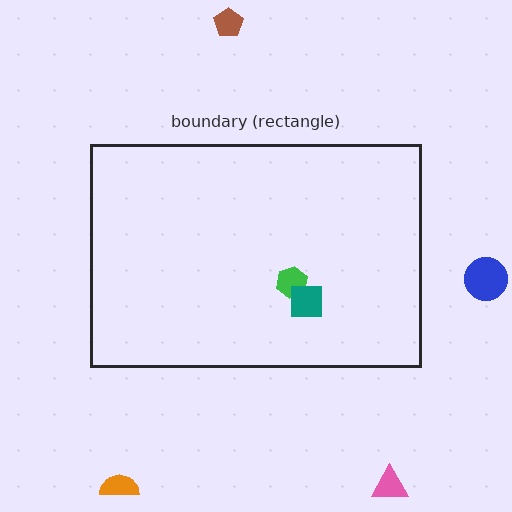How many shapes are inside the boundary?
2 inside, 4 outside.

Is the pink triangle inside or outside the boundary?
Outside.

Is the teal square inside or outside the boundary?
Inside.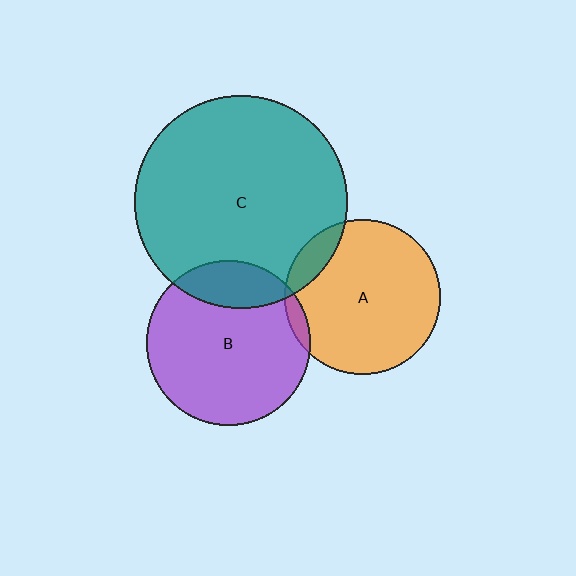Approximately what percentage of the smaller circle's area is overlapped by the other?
Approximately 20%.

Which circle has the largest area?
Circle C (teal).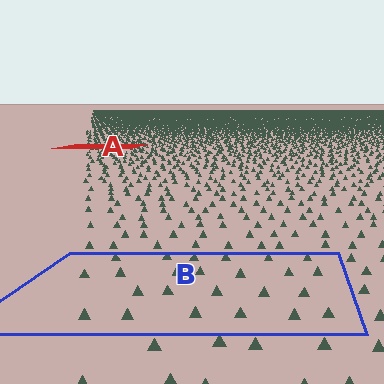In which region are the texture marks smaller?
The texture marks are smaller in region A, because it is farther away.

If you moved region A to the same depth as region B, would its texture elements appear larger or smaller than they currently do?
They would appear larger. At a closer depth, the same texture elements are projected at a bigger on-screen size.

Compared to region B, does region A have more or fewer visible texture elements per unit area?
Region A has more texture elements per unit area — they are packed more densely because it is farther away.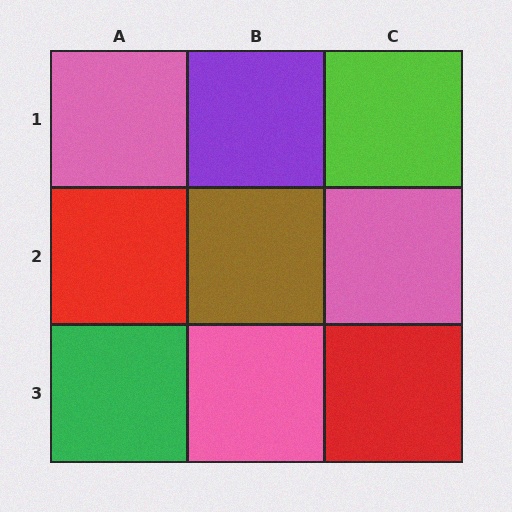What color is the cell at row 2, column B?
Brown.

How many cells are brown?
1 cell is brown.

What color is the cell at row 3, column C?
Red.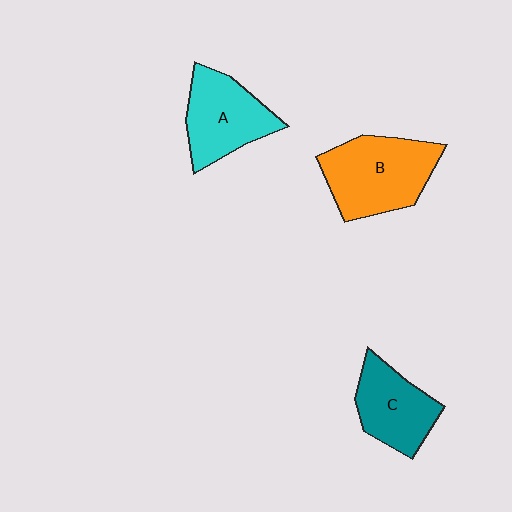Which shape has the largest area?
Shape B (orange).